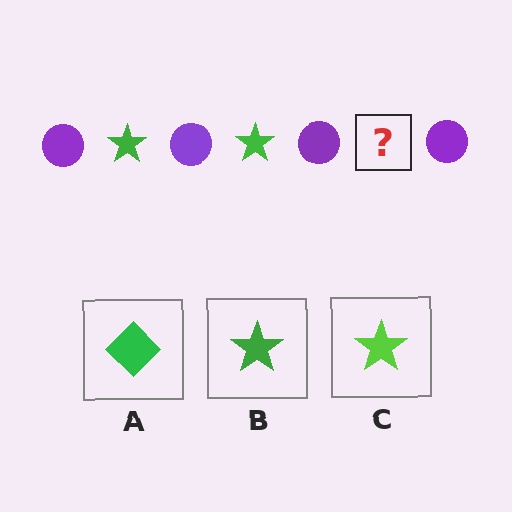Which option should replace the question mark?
Option B.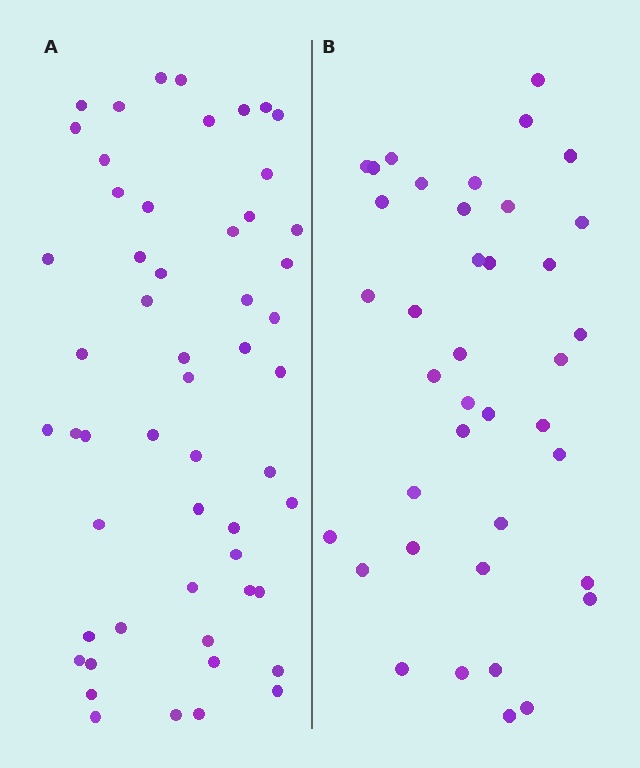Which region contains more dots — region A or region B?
Region A (the left region) has more dots.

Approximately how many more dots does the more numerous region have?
Region A has approximately 15 more dots than region B.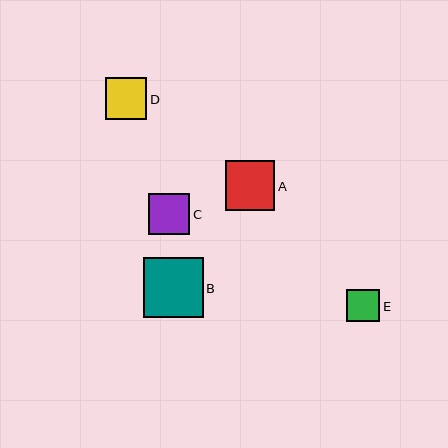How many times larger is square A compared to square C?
Square A is approximately 1.2 times the size of square C.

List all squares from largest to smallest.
From largest to smallest: B, A, D, C, E.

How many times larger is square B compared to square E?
Square B is approximately 1.8 times the size of square E.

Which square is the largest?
Square B is the largest with a size of approximately 59 pixels.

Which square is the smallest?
Square E is the smallest with a size of approximately 33 pixels.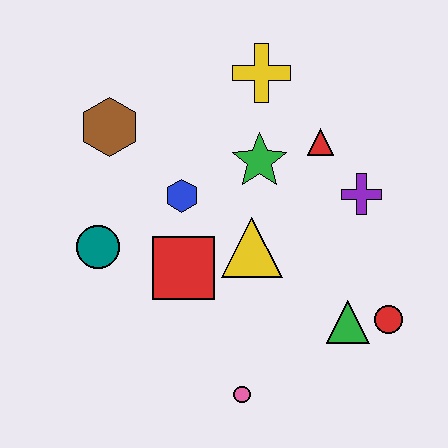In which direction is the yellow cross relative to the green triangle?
The yellow cross is above the green triangle.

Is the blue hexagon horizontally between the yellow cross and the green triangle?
No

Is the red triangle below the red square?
No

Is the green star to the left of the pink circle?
No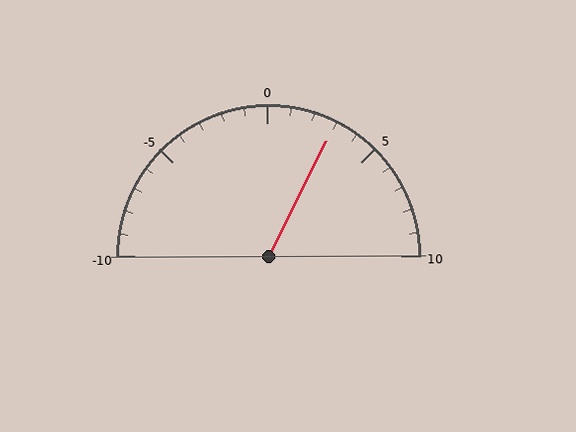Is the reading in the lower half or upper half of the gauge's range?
The reading is in the upper half of the range (-10 to 10).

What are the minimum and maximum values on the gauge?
The gauge ranges from -10 to 10.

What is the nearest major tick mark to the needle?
The nearest major tick mark is 5.